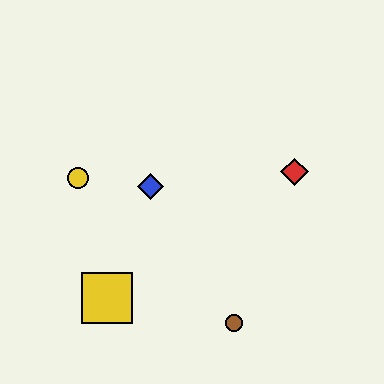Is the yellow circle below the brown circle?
No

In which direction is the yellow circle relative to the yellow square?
The yellow circle is above the yellow square.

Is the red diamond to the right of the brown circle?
Yes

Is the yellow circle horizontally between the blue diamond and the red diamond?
No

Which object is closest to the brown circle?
The yellow square is closest to the brown circle.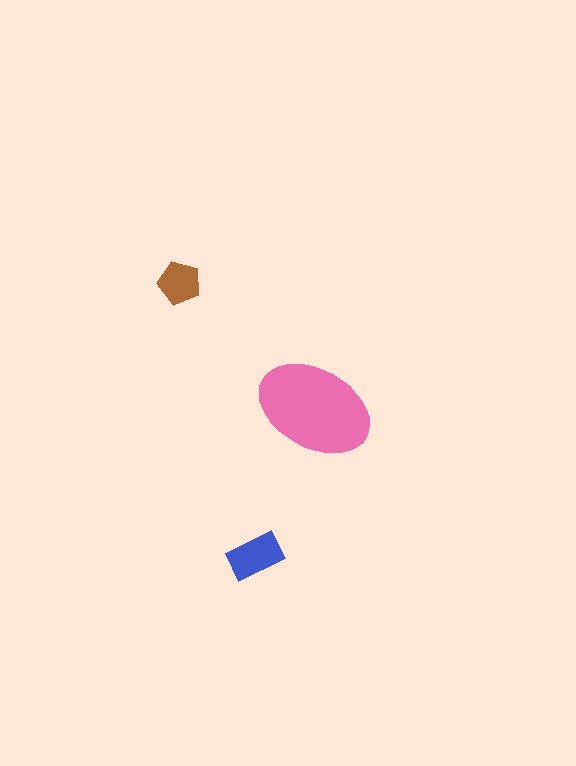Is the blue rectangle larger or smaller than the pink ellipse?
Smaller.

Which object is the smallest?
The brown pentagon.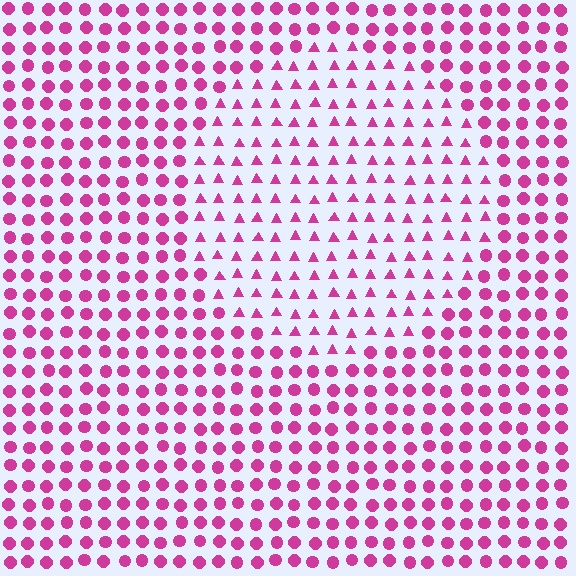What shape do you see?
I see a circle.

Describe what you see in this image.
The image is filled with small magenta elements arranged in a uniform grid. A circle-shaped region contains triangles, while the surrounding area contains circles. The boundary is defined purely by the change in element shape.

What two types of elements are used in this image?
The image uses triangles inside the circle region and circles outside it.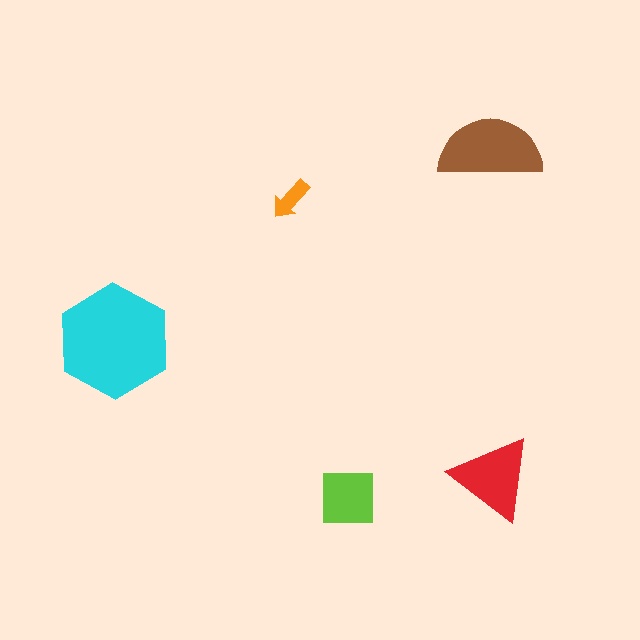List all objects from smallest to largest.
The orange arrow, the lime square, the red triangle, the brown semicircle, the cyan hexagon.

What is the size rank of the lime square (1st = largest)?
4th.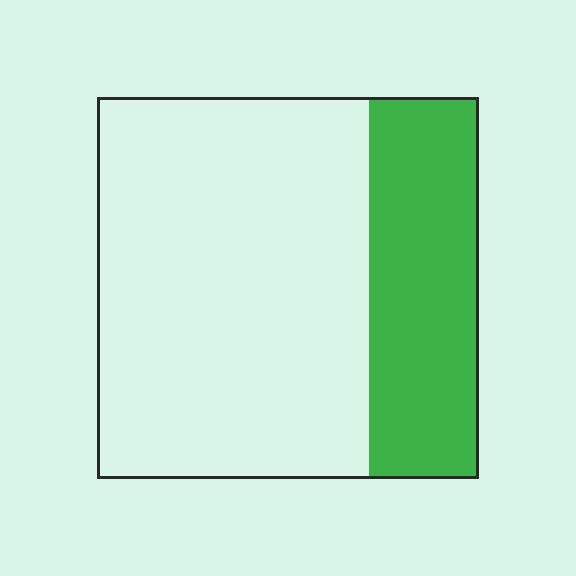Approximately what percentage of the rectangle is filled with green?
Approximately 30%.